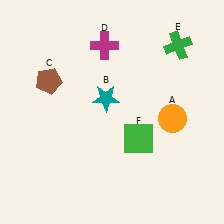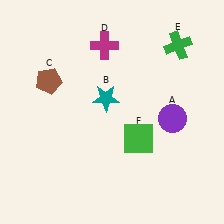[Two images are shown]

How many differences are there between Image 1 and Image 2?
There is 1 difference between the two images.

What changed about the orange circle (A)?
In Image 1, A is orange. In Image 2, it changed to purple.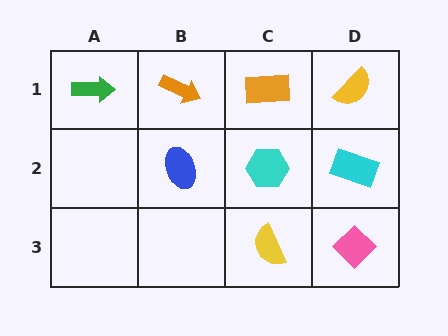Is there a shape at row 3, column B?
No, that cell is empty.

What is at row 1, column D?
A yellow semicircle.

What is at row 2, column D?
A cyan rectangle.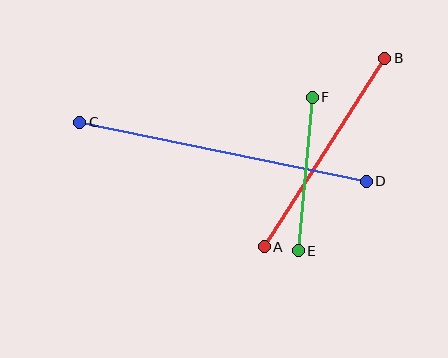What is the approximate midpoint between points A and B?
The midpoint is at approximately (325, 152) pixels.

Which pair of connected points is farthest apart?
Points C and D are farthest apart.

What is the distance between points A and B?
The distance is approximately 224 pixels.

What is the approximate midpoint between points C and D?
The midpoint is at approximately (223, 152) pixels.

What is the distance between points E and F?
The distance is approximately 154 pixels.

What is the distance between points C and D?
The distance is approximately 292 pixels.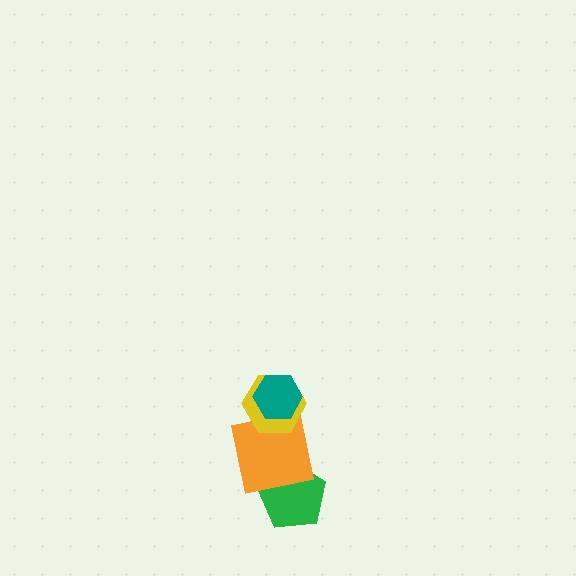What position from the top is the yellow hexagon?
The yellow hexagon is 2nd from the top.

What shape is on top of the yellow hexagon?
The teal hexagon is on top of the yellow hexagon.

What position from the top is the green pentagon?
The green pentagon is 4th from the top.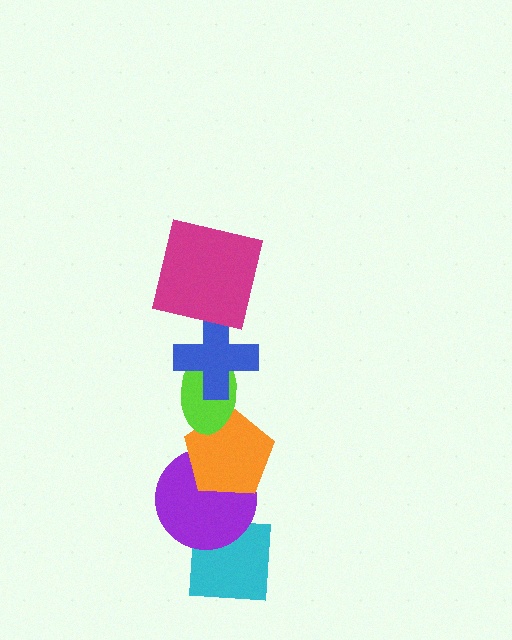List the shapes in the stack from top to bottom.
From top to bottom: the magenta square, the blue cross, the lime ellipse, the orange pentagon, the purple circle, the cyan square.